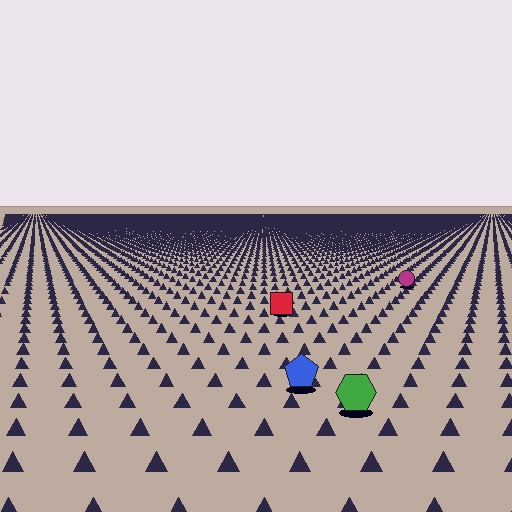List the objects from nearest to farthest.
From nearest to farthest: the green hexagon, the blue pentagon, the red square, the magenta circle.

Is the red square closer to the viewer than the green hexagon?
No. The green hexagon is closer — you can tell from the texture gradient: the ground texture is coarser near it.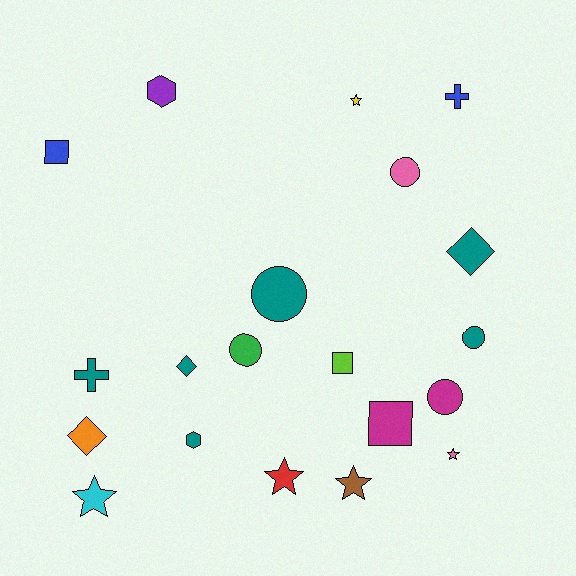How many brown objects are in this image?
There is 1 brown object.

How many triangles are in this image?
There are no triangles.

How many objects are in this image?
There are 20 objects.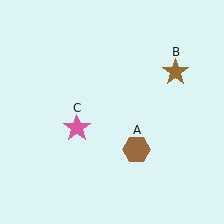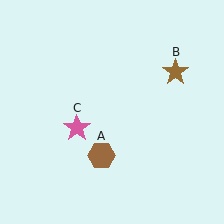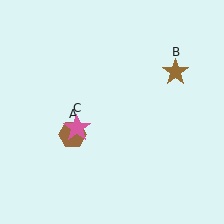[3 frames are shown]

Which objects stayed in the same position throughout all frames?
Brown star (object B) and pink star (object C) remained stationary.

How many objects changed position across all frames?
1 object changed position: brown hexagon (object A).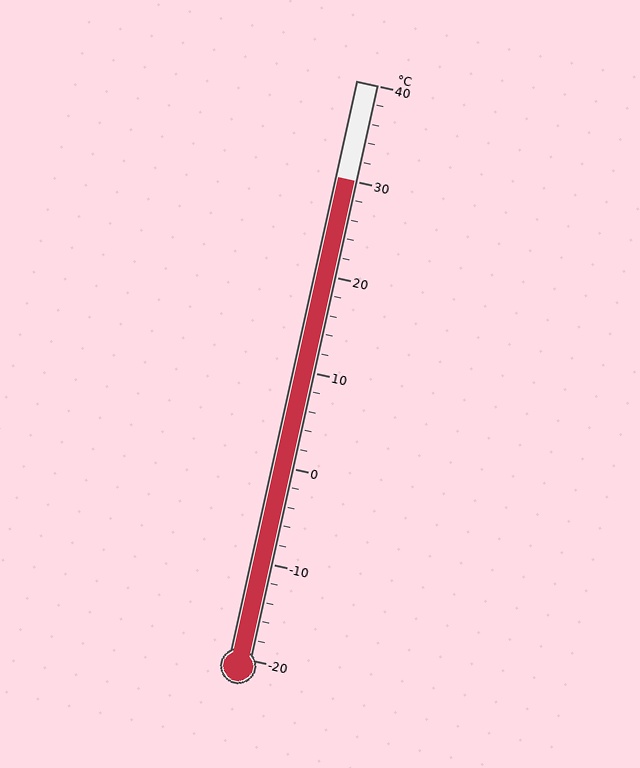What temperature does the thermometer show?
The thermometer shows approximately 30°C.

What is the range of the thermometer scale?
The thermometer scale ranges from -20°C to 40°C.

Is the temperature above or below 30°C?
The temperature is at 30°C.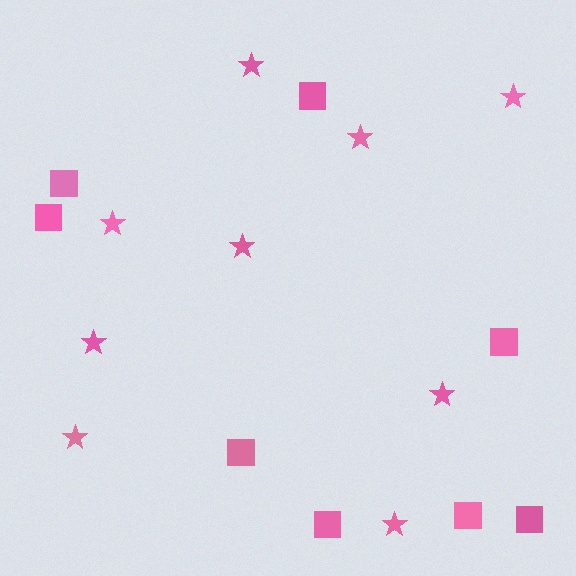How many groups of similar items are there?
There are 2 groups: one group of stars (9) and one group of squares (8).